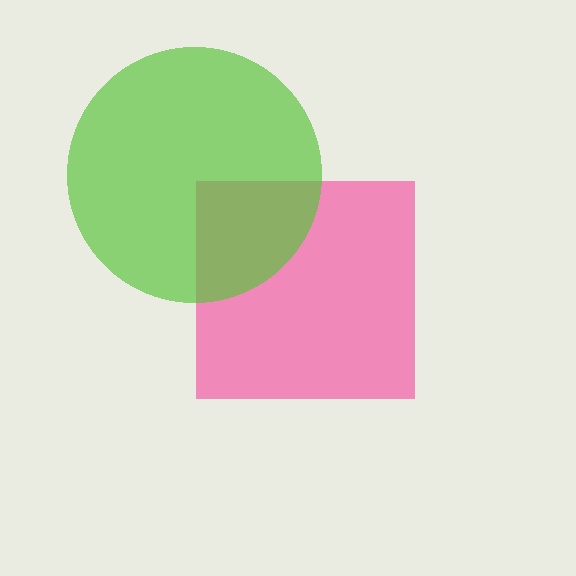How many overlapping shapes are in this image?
There are 2 overlapping shapes in the image.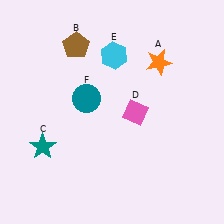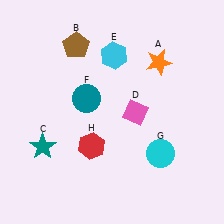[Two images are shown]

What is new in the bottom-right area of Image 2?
A cyan circle (G) was added in the bottom-right area of Image 2.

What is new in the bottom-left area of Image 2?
A red hexagon (H) was added in the bottom-left area of Image 2.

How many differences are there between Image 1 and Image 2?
There are 2 differences between the two images.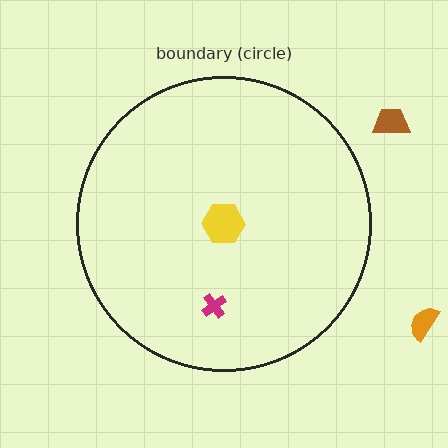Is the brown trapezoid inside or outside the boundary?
Outside.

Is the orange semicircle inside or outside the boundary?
Outside.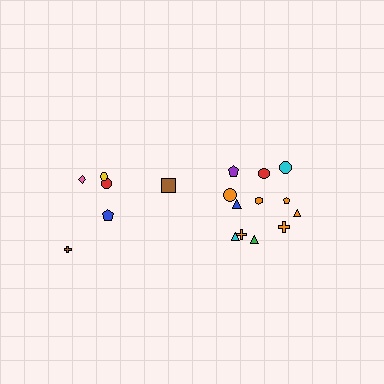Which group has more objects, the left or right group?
The right group.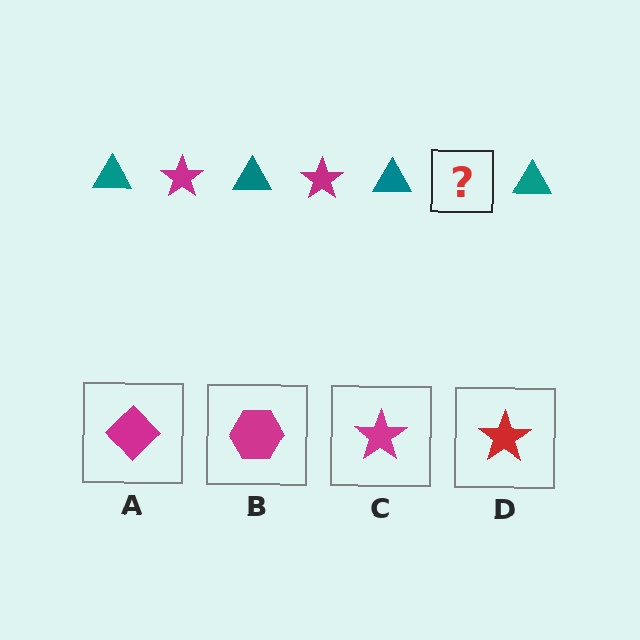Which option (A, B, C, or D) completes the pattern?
C.